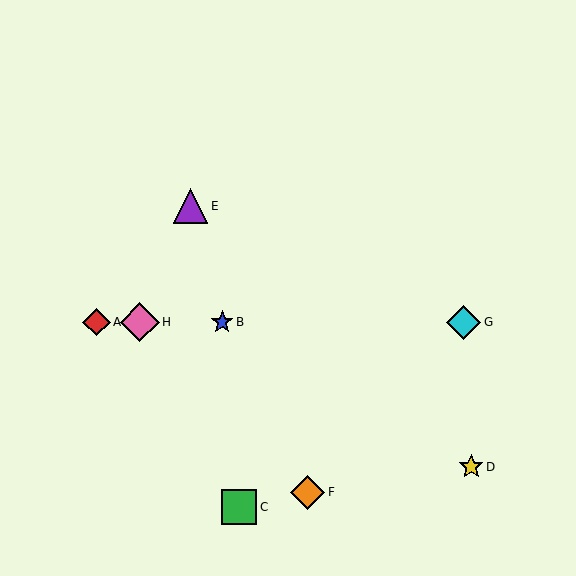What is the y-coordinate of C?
Object C is at y≈507.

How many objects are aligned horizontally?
4 objects (A, B, G, H) are aligned horizontally.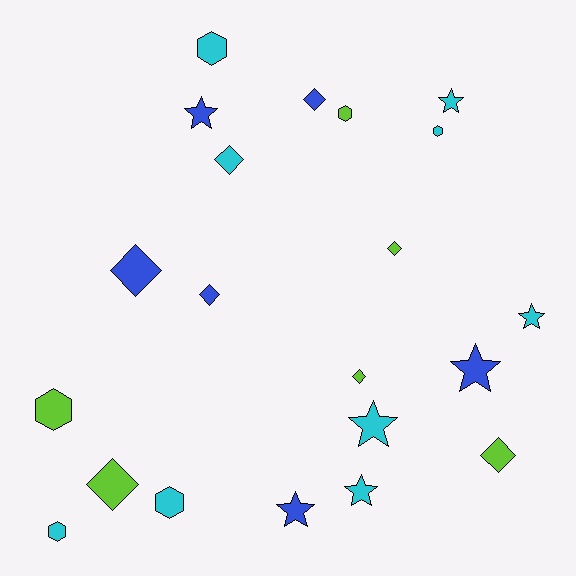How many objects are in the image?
There are 21 objects.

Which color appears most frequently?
Cyan, with 9 objects.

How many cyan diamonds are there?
There is 1 cyan diamond.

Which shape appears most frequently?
Diamond, with 8 objects.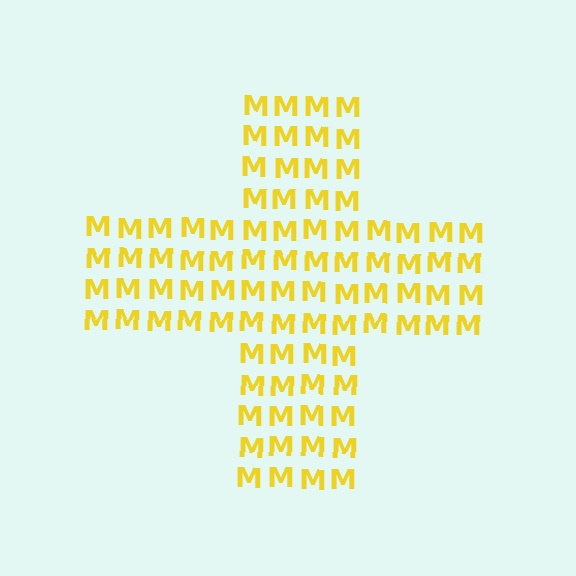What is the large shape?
The large shape is a cross.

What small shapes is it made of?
It is made of small letter M's.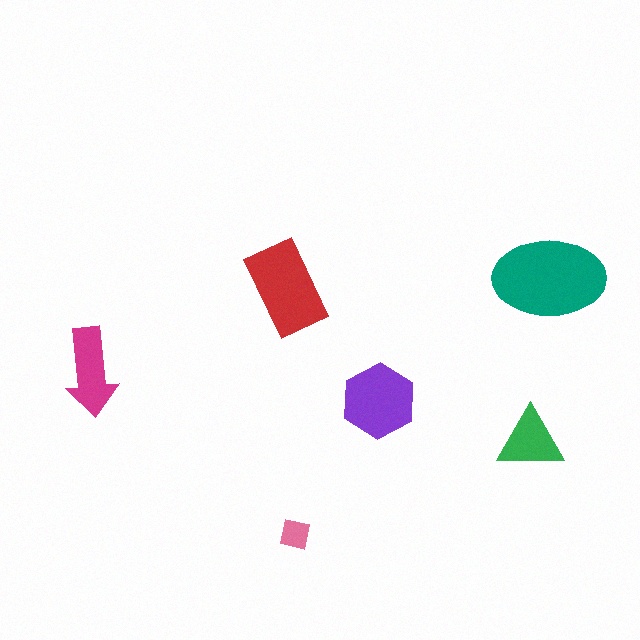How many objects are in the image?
There are 6 objects in the image.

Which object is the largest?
The teal ellipse.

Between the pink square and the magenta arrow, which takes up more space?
The magenta arrow.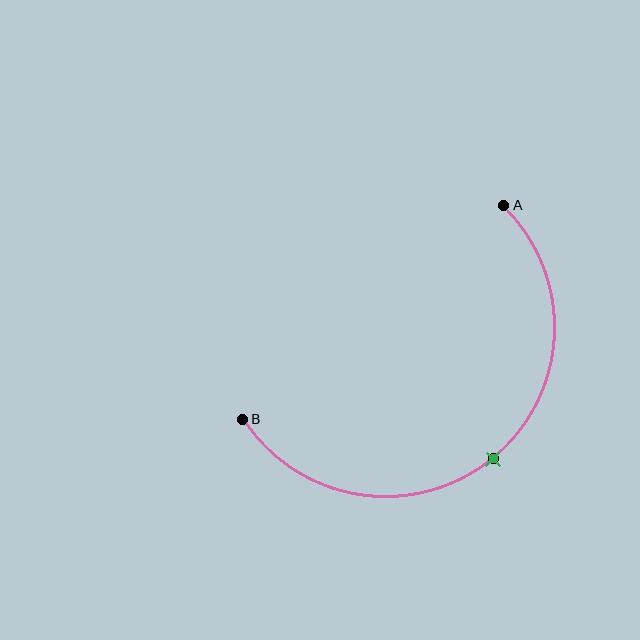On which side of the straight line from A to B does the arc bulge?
The arc bulges below and to the right of the straight line connecting A and B.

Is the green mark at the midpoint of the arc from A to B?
Yes. The green mark lies on the arc at equal arc-length from both A and B — it is the arc midpoint.